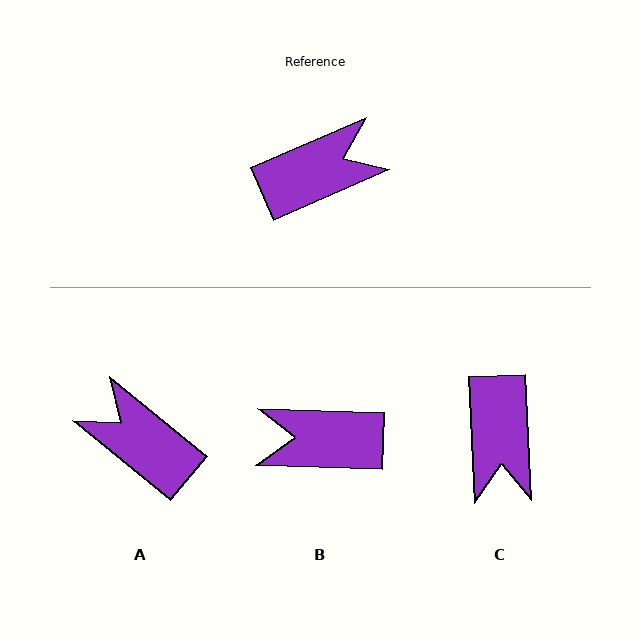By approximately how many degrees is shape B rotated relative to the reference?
Approximately 155 degrees counter-clockwise.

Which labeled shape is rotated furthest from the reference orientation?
B, about 155 degrees away.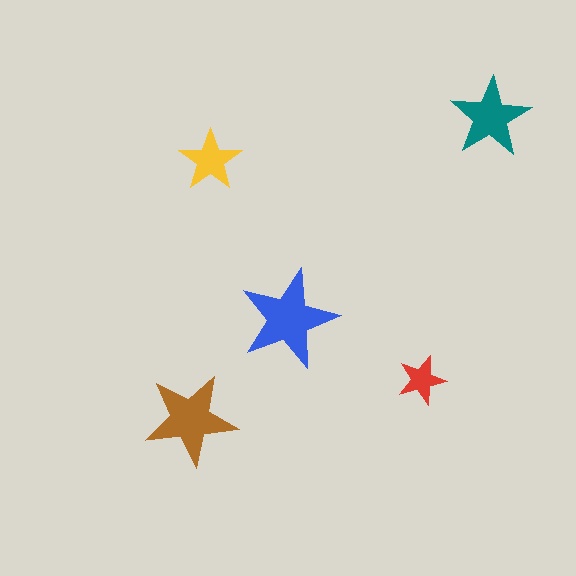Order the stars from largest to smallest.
the blue one, the brown one, the teal one, the yellow one, the red one.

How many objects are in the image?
There are 5 objects in the image.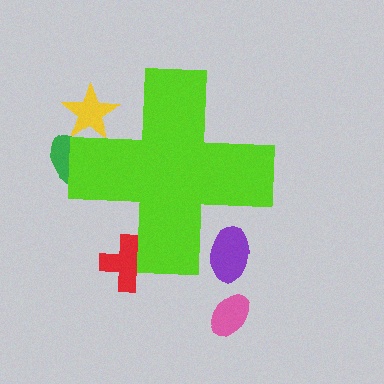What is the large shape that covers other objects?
A lime cross.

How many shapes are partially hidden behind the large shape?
4 shapes are partially hidden.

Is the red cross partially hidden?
Yes, the red cross is partially hidden behind the lime cross.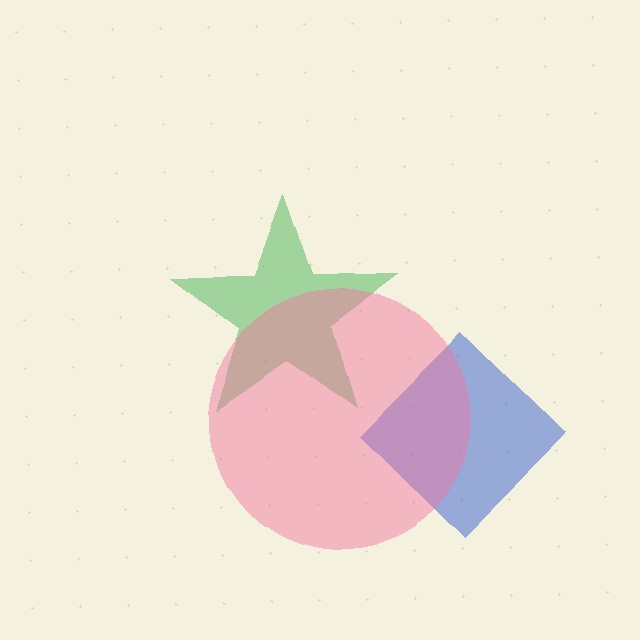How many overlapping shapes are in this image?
There are 3 overlapping shapes in the image.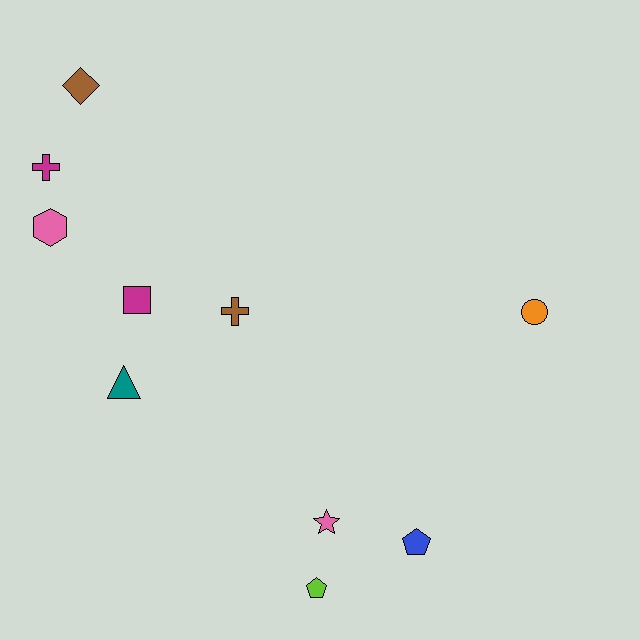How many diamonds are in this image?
There is 1 diamond.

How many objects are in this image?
There are 10 objects.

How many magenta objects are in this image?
There are 2 magenta objects.